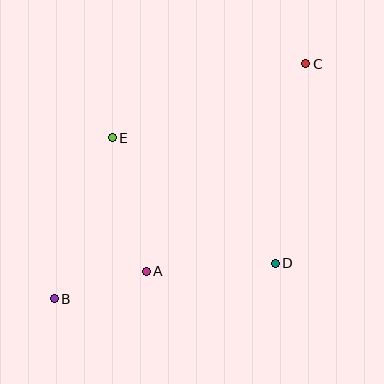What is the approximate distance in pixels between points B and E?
The distance between B and E is approximately 171 pixels.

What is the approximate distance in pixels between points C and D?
The distance between C and D is approximately 202 pixels.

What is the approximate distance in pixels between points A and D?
The distance between A and D is approximately 129 pixels.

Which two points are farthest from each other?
Points B and C are farthest from each other.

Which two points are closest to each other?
Points A and B are closest to each other.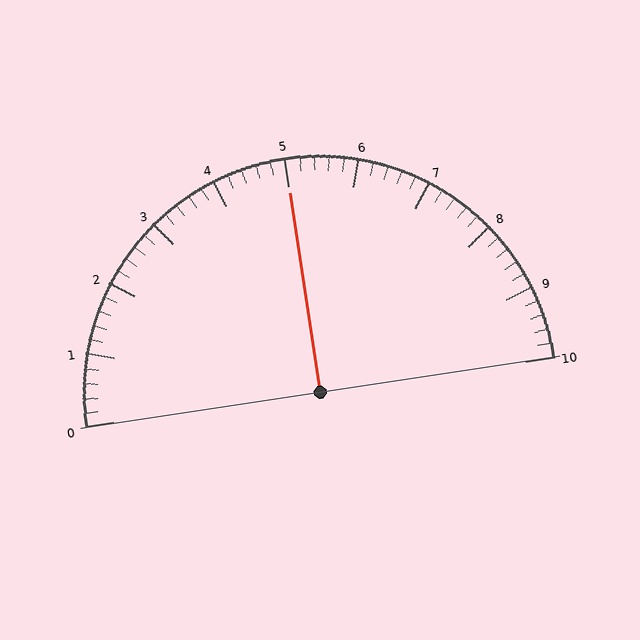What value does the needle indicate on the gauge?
The needle indicates approximately 5.0.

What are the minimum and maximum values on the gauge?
The gauge ranges from 0 to 10.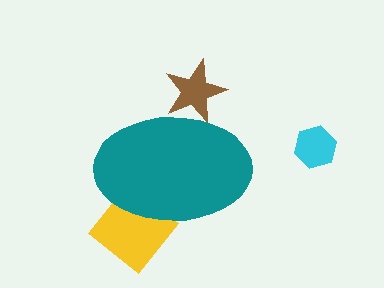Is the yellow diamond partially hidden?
Yes, the yellow diamond is partially hidden behind the teal ellipse.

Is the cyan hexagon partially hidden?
No, the cyan hexagon is fully visible.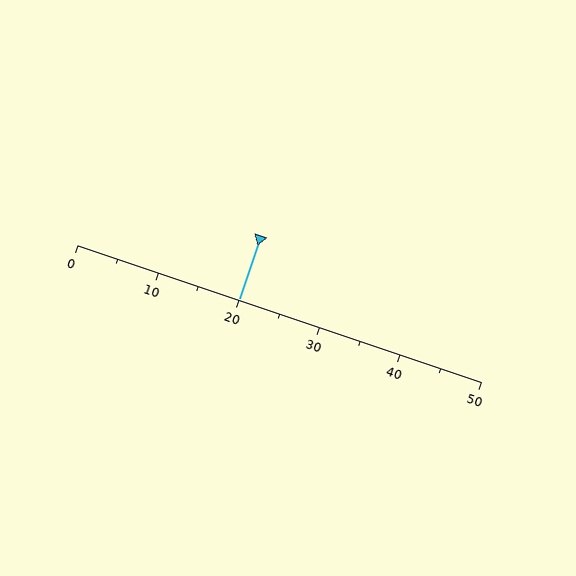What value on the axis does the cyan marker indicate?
The marker indicates approximately 20.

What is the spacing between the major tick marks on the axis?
The major ticks are spaced 10 apart.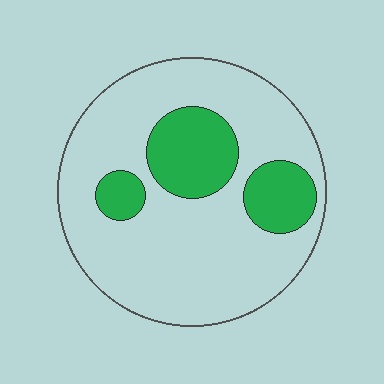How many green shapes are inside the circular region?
3.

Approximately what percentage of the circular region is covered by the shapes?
Approximately 25%.